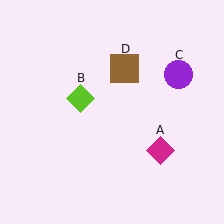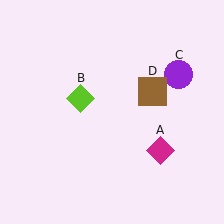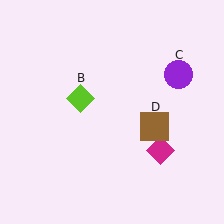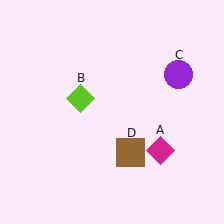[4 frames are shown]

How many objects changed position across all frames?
1 object changed position: brown square (object D).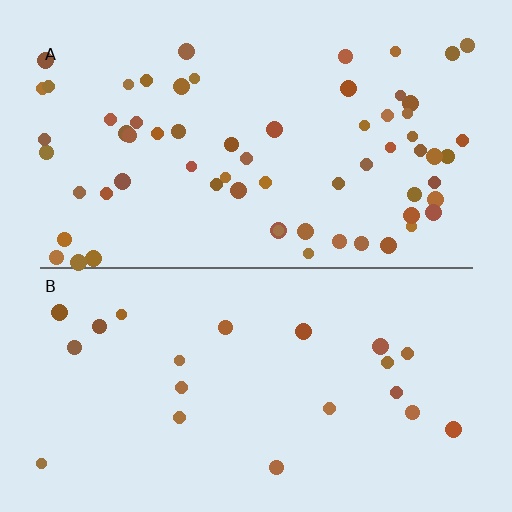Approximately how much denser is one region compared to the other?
Approximately 3.1× — region A over region B.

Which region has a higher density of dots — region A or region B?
A (the top).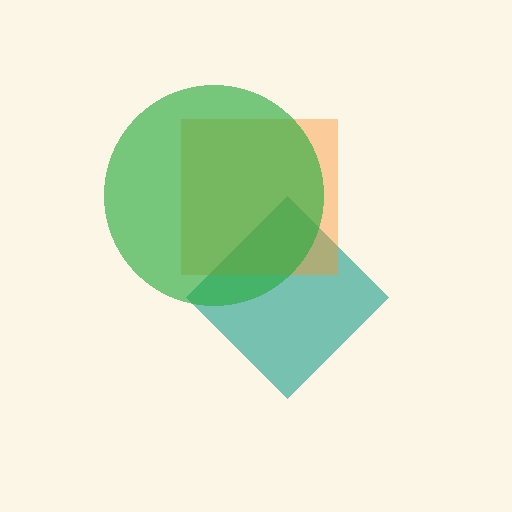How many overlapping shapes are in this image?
There are 3 overlapping shapes in the image.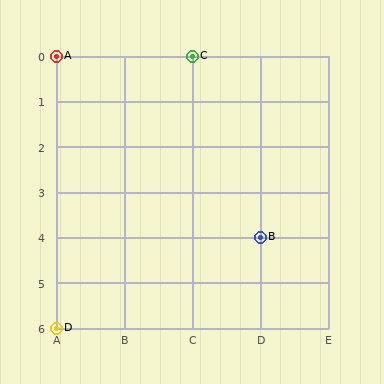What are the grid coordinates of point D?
Point D is at grid coordinates (A, 6).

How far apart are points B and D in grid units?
Points B and D are 3 columns and 2 rows apart (about 3.6 grid units diagonally).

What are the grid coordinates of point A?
Point A is at grid coordinates (A, 0).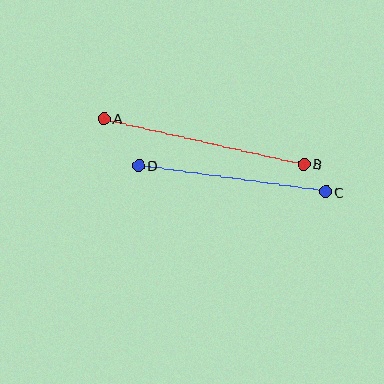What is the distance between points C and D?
The distance is approximately 189 pixels.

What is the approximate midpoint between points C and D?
The midpoint is at approximately (232, 178) pixels.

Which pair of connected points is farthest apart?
Points A and B are farthest apart.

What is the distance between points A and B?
The distance is approximately 205 pixels.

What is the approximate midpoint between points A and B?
The midpoint is at approximately (204, 141) pixels.